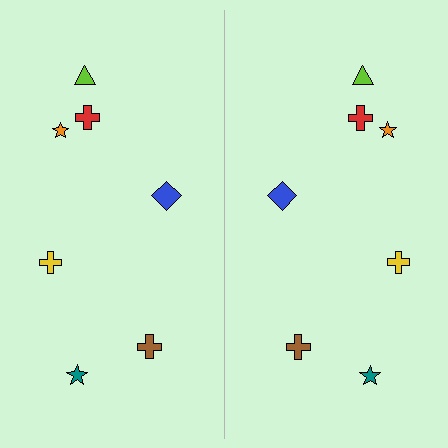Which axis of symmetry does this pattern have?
The pattern has a vertical axis of symmetry running through the center of the image.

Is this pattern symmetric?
Yes, this pattern has bilateral (reflection) symmetry.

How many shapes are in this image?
There are 14 shapes in this image.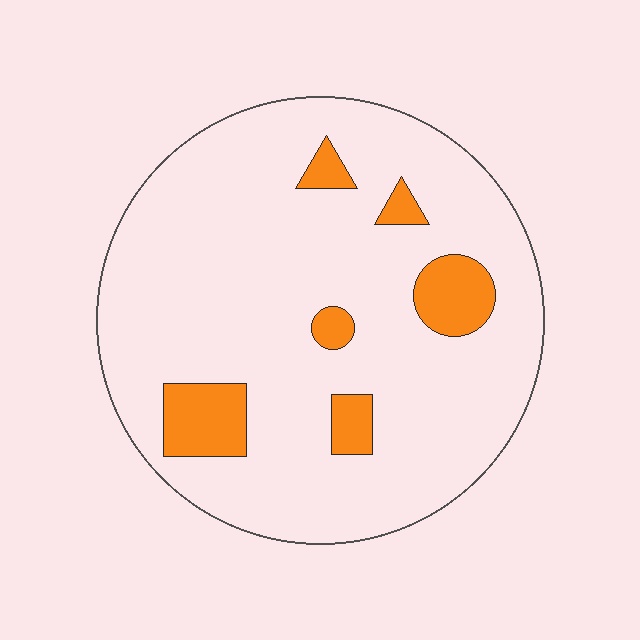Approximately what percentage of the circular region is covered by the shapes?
Approximately 10%.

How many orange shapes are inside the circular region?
6.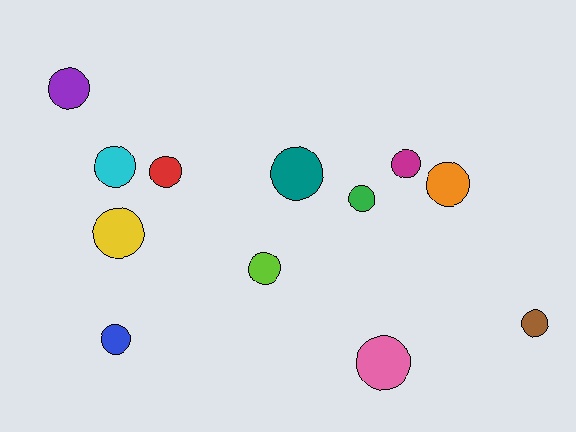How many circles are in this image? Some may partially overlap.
There are 12 circles.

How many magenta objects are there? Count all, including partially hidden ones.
There is 1 magenta object.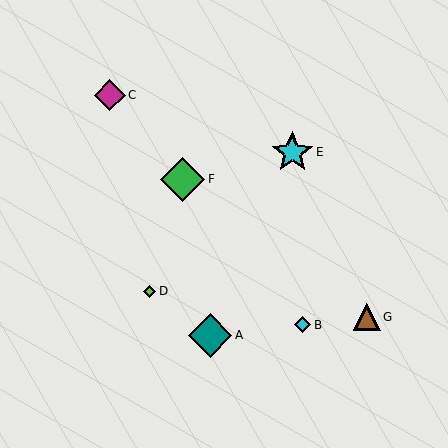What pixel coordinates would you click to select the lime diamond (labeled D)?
Click at (150, 291) to select the lime diamond D.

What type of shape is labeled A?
Shape A is a teal diamond.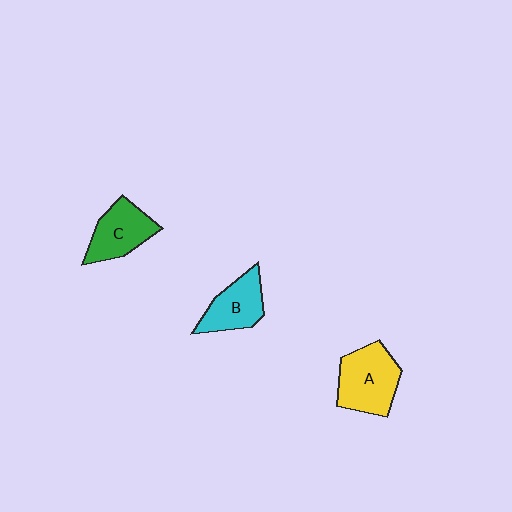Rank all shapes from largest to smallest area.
From largest to smallest: A (yellow), C (green), B (cyan).